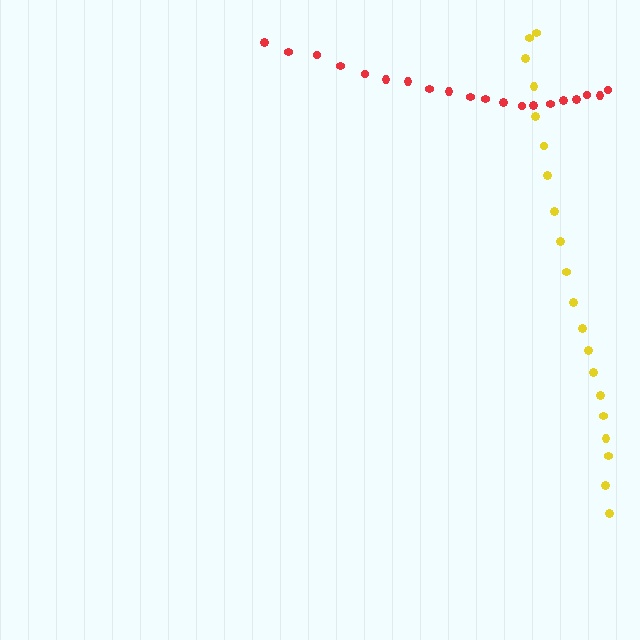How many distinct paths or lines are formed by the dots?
There are 2 distinct paths.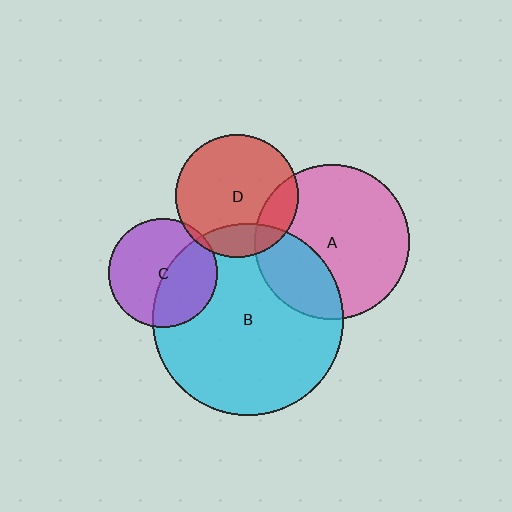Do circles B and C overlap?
Yes.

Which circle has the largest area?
Circle B (cyan).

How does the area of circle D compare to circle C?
Approximately 1.3 times.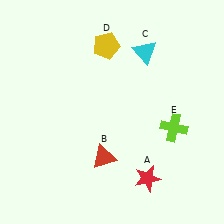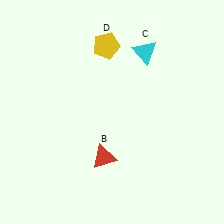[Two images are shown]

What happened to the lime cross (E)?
The lime cross (E) was removed in Image 2. It was in the bottom-right area of Image 1.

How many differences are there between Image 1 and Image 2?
There are 2 differences between the two images.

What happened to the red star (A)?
The red star (A) was removed in Image 2. It was in the bottom-right area of Image 1.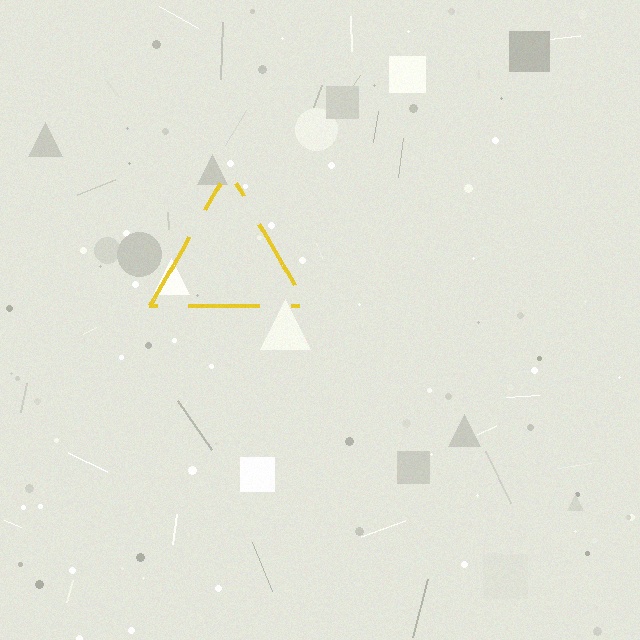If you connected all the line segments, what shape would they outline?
They would outline a triangle.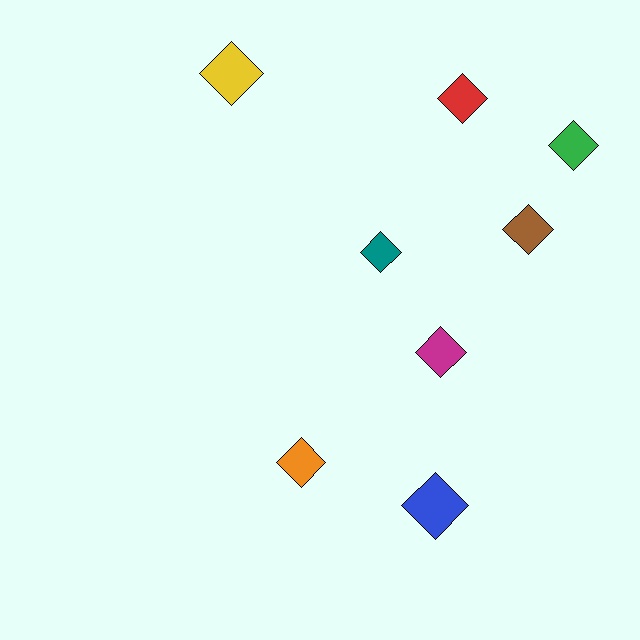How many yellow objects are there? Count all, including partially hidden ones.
There is 1 yellow object.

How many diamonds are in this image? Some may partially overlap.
There are 8 diamonds.